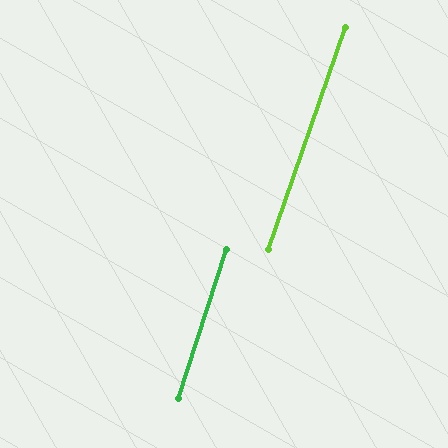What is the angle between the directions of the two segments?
Approximately 1 degree.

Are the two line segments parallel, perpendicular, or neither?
Parallel — their directions differ by only 1.0°.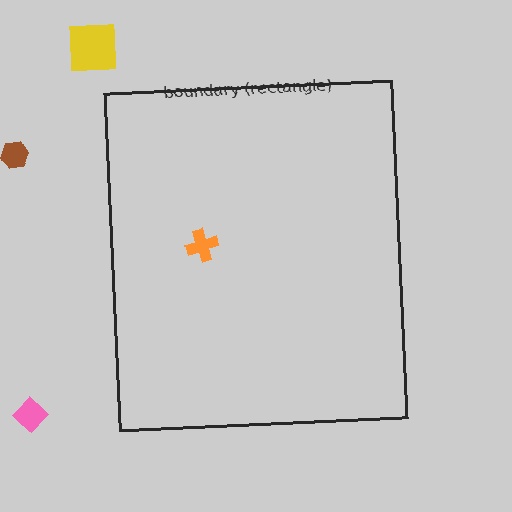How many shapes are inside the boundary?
1 inside, 3 outside.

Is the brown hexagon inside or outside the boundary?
Outside.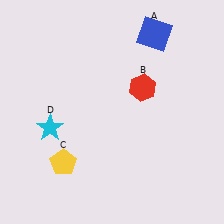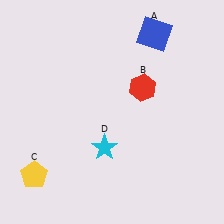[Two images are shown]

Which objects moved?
The objects that moved are: the yellow pentagon (C), the cyan star (D).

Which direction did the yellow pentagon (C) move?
The yellow pentagon (C) moved left.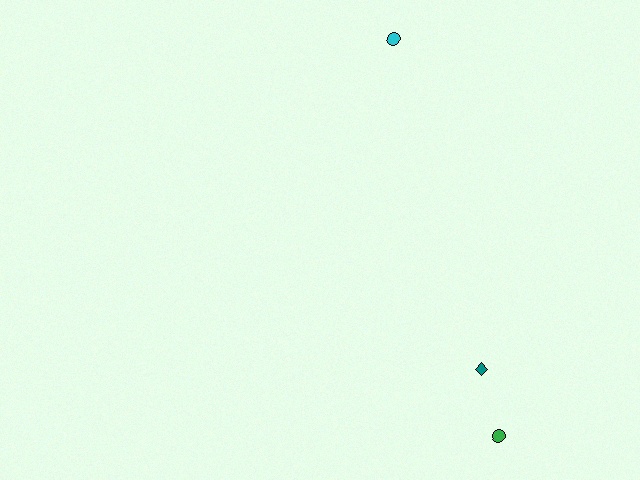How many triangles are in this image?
There are no triangles.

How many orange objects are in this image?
There are no orange objects.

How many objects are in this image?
There are 3 objects.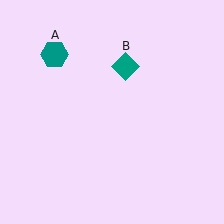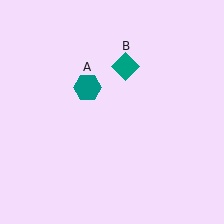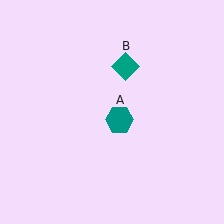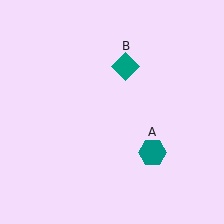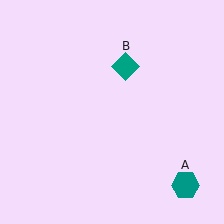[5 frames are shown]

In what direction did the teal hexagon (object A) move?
The teal hexagon (object A) moved down and to the right.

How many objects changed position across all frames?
1 object changed position: teal hexagon (object A).